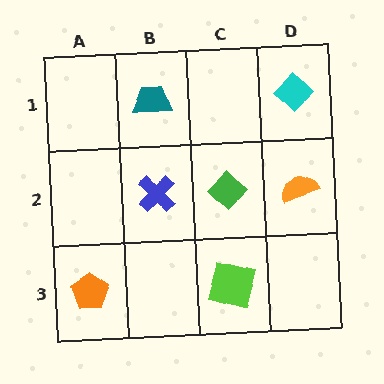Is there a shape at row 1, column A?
No, that cell is empty.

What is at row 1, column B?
A teal trapezoid.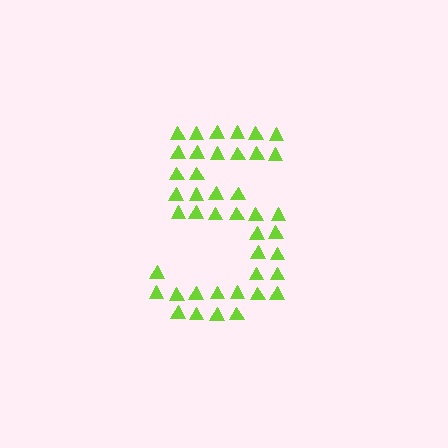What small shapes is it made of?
It is made of small triangles.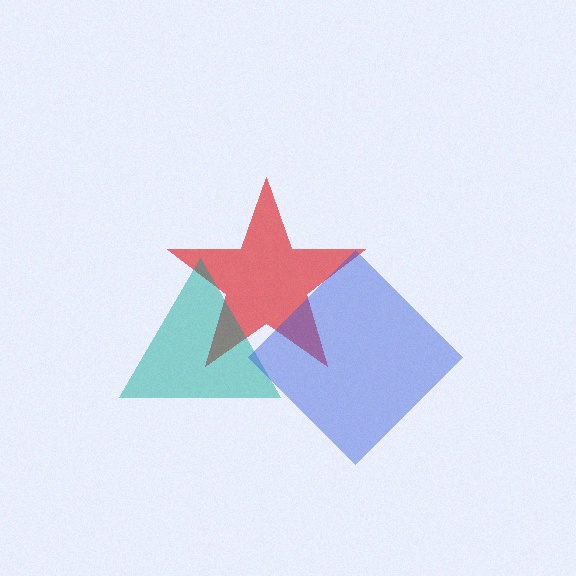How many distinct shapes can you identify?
There are 3 distinct shapes: a red star, a teal triangle, a blue diamond.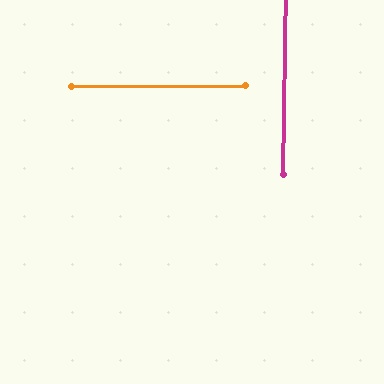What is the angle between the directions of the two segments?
Approximately 89 degrees.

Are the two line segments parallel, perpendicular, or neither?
Perpendicular — they meet at approximately 89°.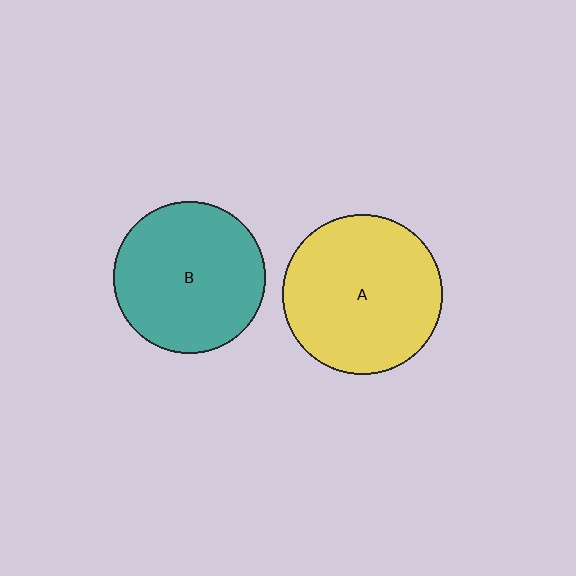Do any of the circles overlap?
No, none of the circles overlap.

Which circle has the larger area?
Circle A (yellow).